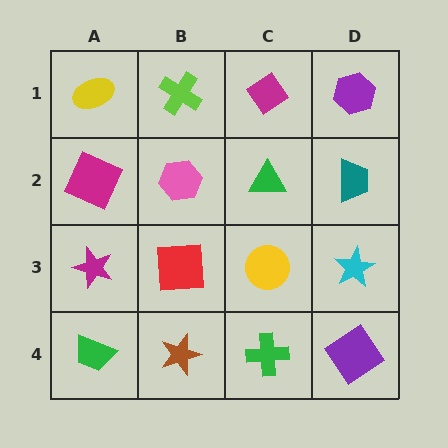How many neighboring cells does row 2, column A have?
3.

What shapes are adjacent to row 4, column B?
A red square (row 3, column B), a green trapezoid (row 4, column A), a green cross (row 4, column C).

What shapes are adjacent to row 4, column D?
A cyan star (row 3, column D), a green cross (row 4, column C).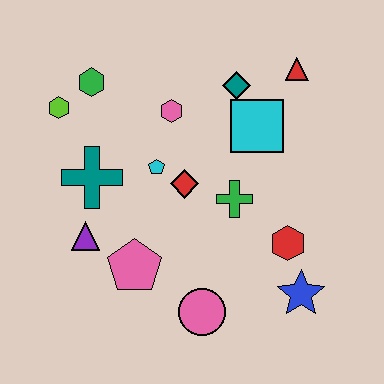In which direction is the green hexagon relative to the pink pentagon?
The green hexagon is above the pink pentagon.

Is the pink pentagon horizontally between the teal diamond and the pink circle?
No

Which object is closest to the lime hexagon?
The green hexagon is closest to the lime hexagon.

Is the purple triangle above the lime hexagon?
No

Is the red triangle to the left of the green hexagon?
No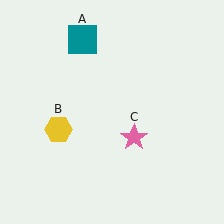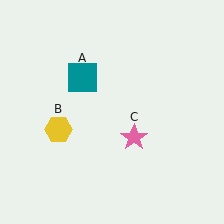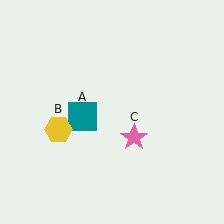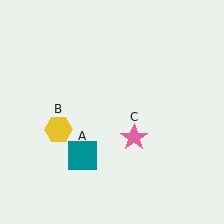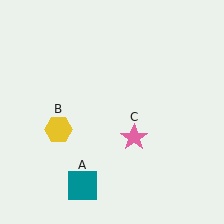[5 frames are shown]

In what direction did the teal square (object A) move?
The teal square (object A) moved down.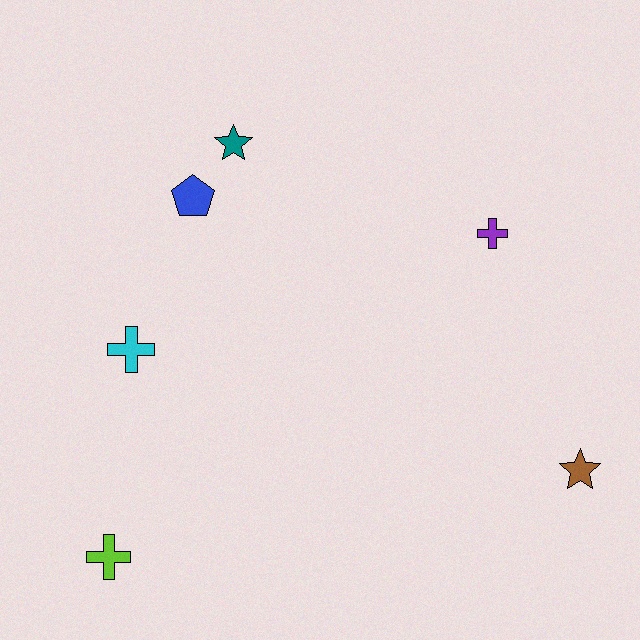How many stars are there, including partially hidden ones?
There are 2 stars.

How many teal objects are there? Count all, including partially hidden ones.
There is 1 teal object.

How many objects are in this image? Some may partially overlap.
There are 6 objects.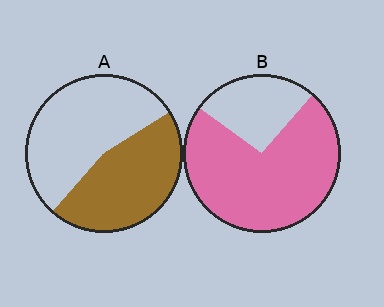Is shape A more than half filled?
No.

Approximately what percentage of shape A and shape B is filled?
A is approximately 45% and B is approximately 75%.